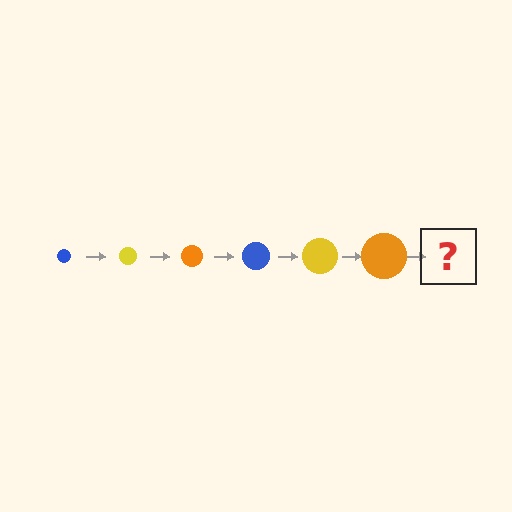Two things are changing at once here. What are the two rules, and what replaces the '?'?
The two rules are that the circle grows larger each step and the color cycles through blue, yellow, and orange. The '?' should be a blue circle, larger than the previous one.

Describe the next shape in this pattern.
It should be a blue circle, larger than the previous one.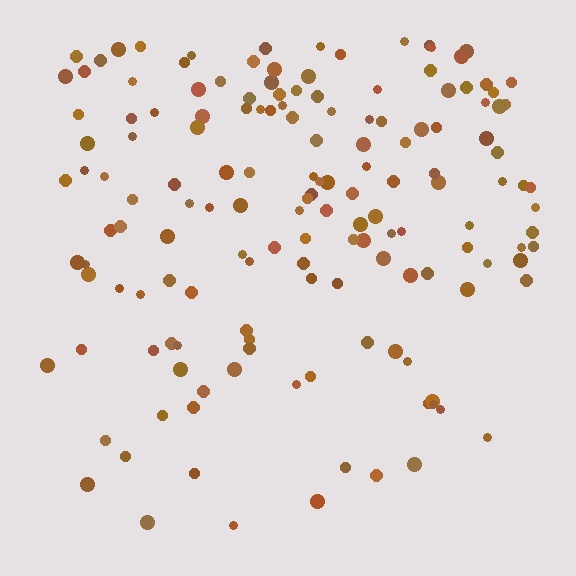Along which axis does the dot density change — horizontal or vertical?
Vertical.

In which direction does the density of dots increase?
From bottom to top, with the top side densest.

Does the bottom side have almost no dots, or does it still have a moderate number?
Still a moderate number, just noticeably fewer than the top.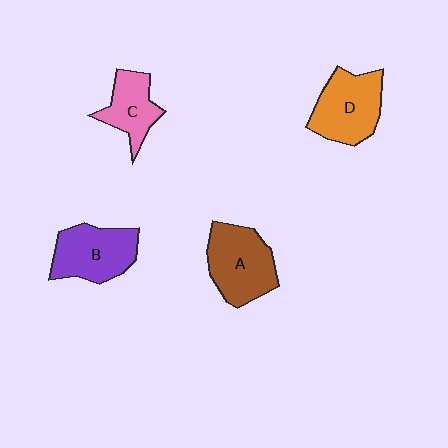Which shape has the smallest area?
Shape C (pink).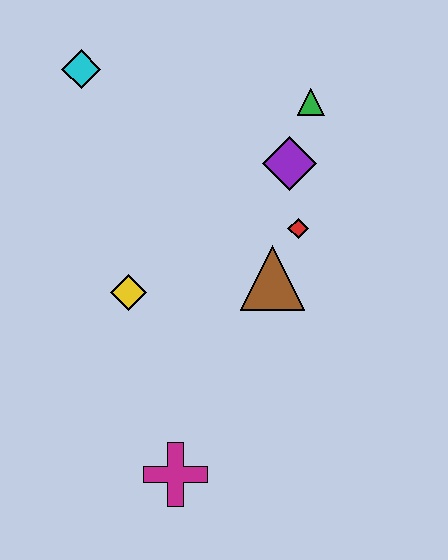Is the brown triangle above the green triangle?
No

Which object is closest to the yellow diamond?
The brown triangle is closest to the yellow diamond.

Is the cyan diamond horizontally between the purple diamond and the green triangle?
No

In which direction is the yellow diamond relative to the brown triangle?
The yellow diamond is to the left of the brown triangle.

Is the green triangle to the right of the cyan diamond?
Yes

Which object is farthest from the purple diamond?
The magenta cross is farthest from the purple diamond.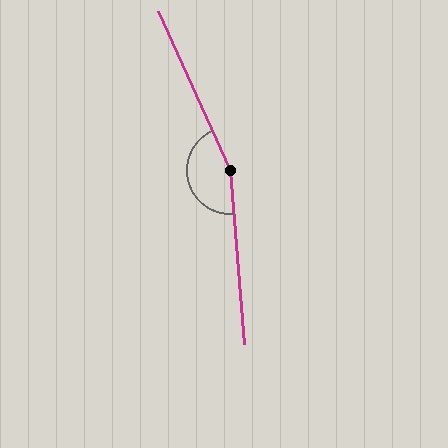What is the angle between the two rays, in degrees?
Approximately 160 degrees.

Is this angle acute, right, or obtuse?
It is obtuse.